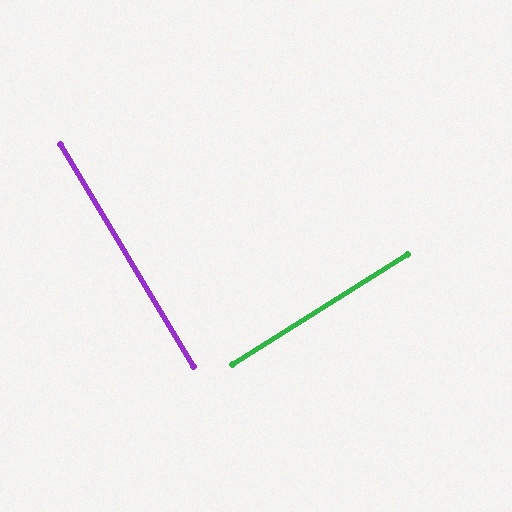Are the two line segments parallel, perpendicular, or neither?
Perpendicular — they meet at approximately 89°.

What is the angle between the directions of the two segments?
Approximately 89 degrees.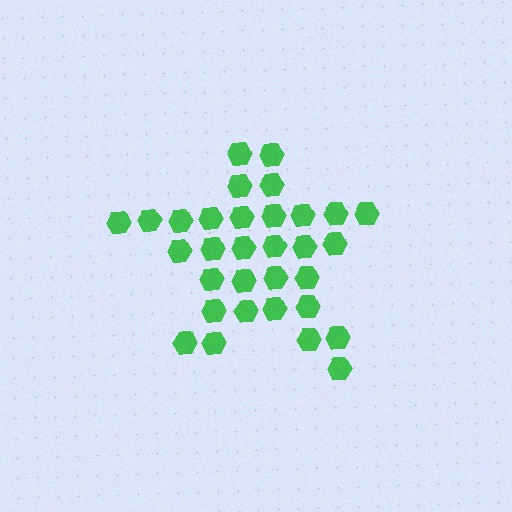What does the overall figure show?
The overall figure shows a star.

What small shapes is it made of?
It is made of small hexagons.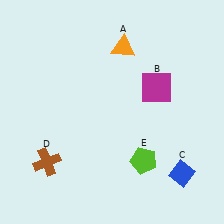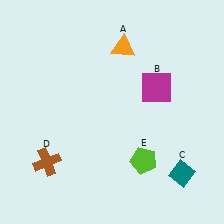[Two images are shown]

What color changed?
The diamond (C) changed from blue in Image 1 to teal in Image 2.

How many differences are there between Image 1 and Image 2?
There is 1 difference between the two images.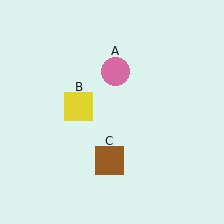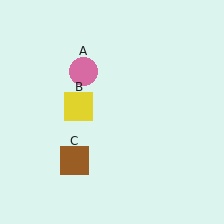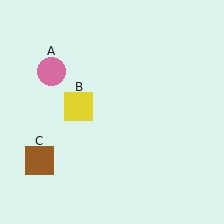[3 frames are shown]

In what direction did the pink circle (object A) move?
The pink circle (object A) moved left.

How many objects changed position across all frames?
2 objects changed position: pink circle (object A), brown square (object C).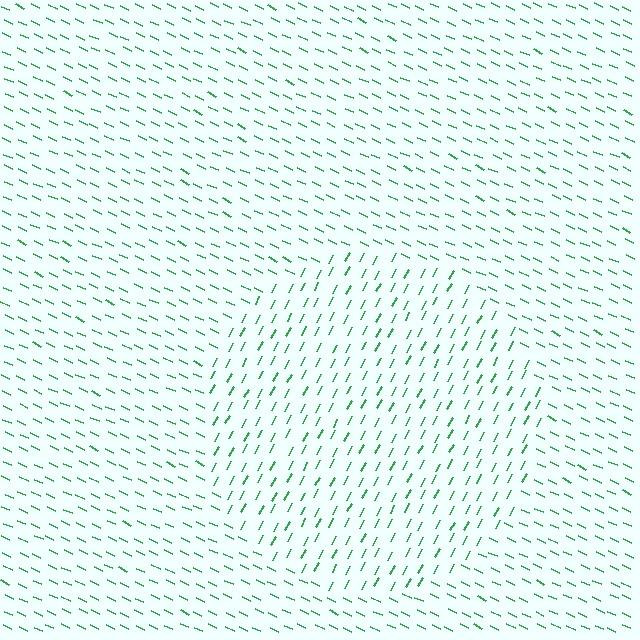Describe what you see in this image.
The image is filled with small green line segments. A circle region in the image has lines oriented differently from the surrounding lines, creating a visible texture boundary.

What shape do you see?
I see a circle.